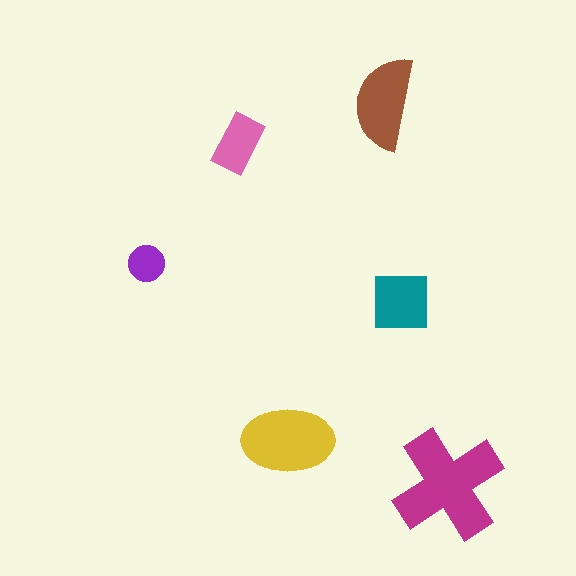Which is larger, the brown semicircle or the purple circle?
The brown semicircle.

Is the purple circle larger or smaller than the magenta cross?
Smaller.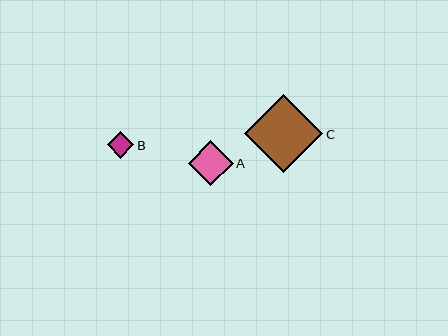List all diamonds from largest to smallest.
From largest to smallest: C, A, B.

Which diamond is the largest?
Diamond C is the largest with a size of approximately 78 pixels.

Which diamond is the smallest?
Diamond B is the smallest with a size of approximately 27 pixels.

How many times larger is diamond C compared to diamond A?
Diamond C is approximately 1.7 times the size of diamond A.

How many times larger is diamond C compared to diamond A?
Diamond C is approximately 1.7 times the size of diamond A.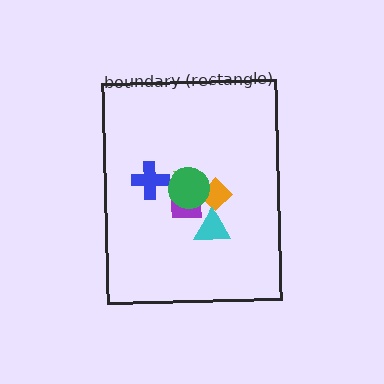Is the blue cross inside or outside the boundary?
Inside.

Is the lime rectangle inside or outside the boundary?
Inside.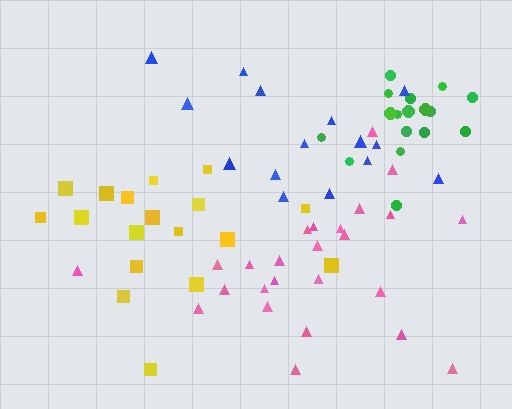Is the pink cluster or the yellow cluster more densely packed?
Pink.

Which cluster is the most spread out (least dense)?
Blue.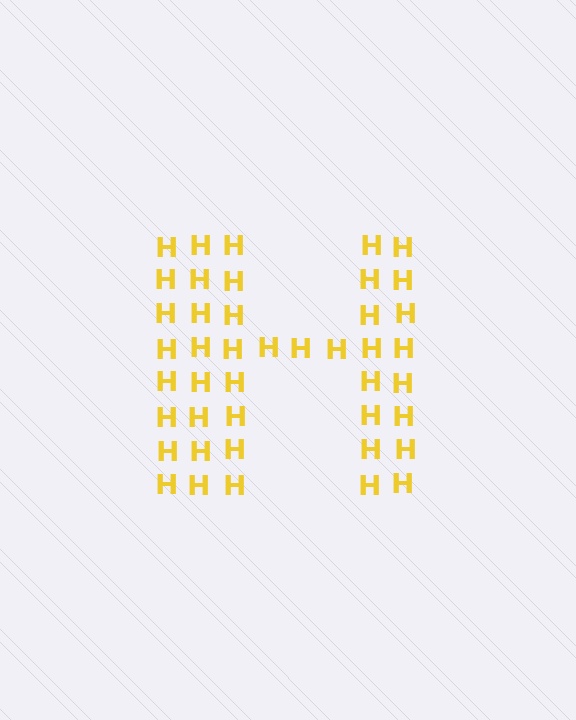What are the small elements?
The small elements are letter H's.